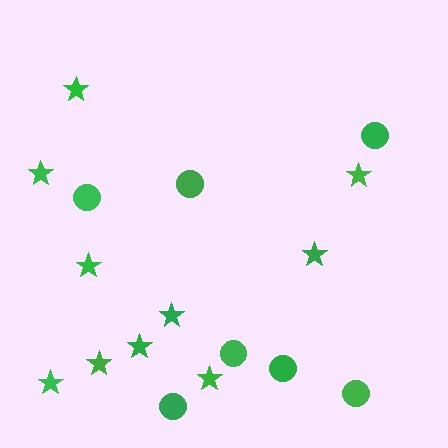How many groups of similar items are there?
There are 2 groups: one group of circles (7) and one group of stars (10).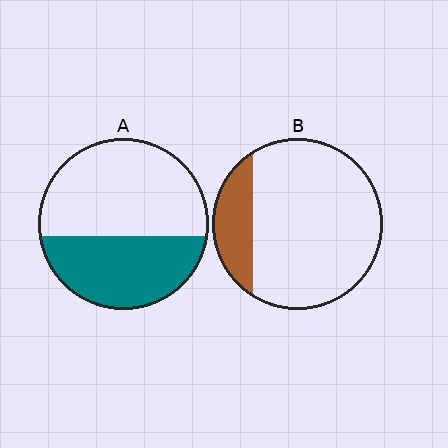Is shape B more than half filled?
No.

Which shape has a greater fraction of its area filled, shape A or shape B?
Shape A.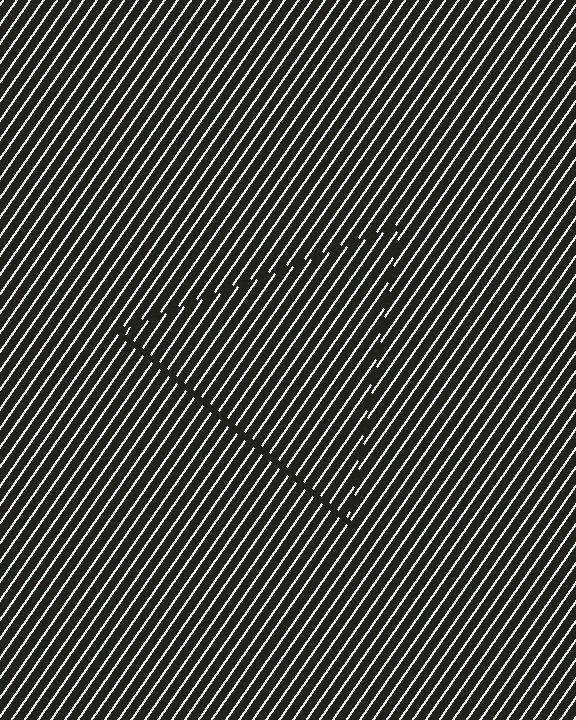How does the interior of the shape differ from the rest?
The interior of the shape contains the same grating, shifted by half a period — the contour is defined by the phase discontinuity where line-ends from the inner and outer gratings abut.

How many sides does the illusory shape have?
3 sides — the line-ends trace a triangle.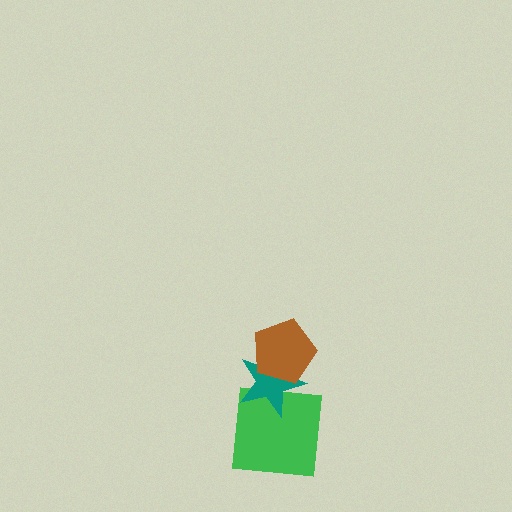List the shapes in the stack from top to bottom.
From top to bottom: the brown pentagon, the teal star, the green square.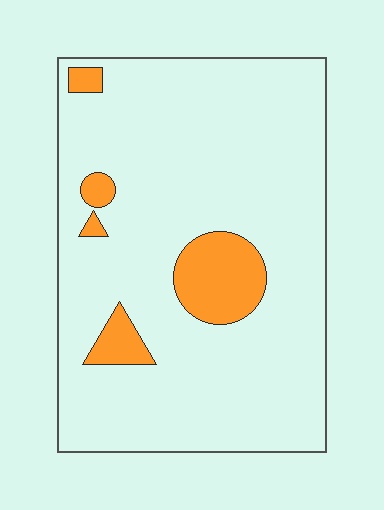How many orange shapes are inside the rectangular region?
5.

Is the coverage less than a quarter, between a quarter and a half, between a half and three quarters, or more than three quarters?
Less than a quarter.